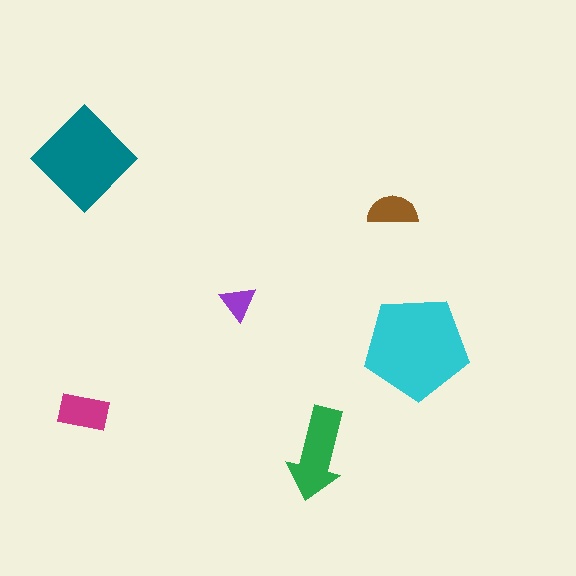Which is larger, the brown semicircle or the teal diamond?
The teal diamond.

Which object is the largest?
The cyan pentagon.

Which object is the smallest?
The purple triangle.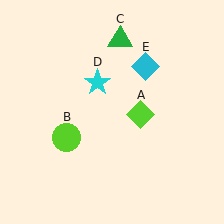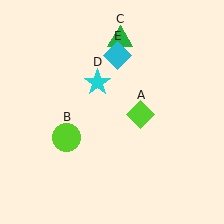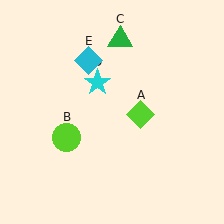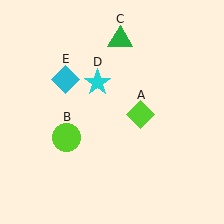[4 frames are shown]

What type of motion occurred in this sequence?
The cyan diamond (object E) rotated counterclockwise around the center of the scene.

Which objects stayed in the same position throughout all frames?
Lime diamond (object A) and lime circle (object B) and green triangle (object C) and cyan star (object D) remained stationary.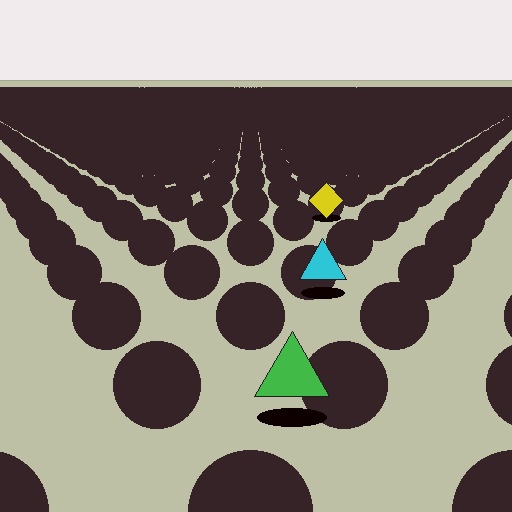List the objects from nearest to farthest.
From nearest to farthest: the green triangle, the cyan triangle, the yellow diamond.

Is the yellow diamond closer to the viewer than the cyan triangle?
No. The cyan triangle is closer — you can tell from the texture gradient: the ground texture is coarser near it.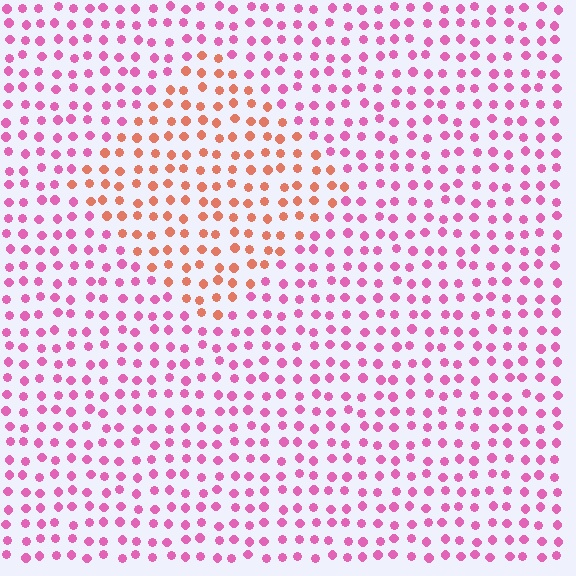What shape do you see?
I see a diamond.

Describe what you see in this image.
The image is filled with small pink elements in a uniform arrangement. A diamond-shaped region is visible where the elements are tinted to a slightly different hue, forming a subtle color boundary.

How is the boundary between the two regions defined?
The boundary is defined purely by a slight shift in hue (about 49 degrees). Spacing, size, and orientation are identical on both sides.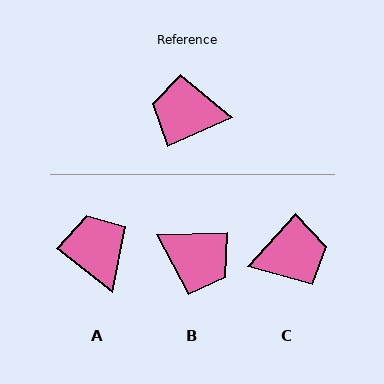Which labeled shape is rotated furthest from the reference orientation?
B, about 157 degrees away.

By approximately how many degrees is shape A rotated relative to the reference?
Approximately 62 degrees clockwise.